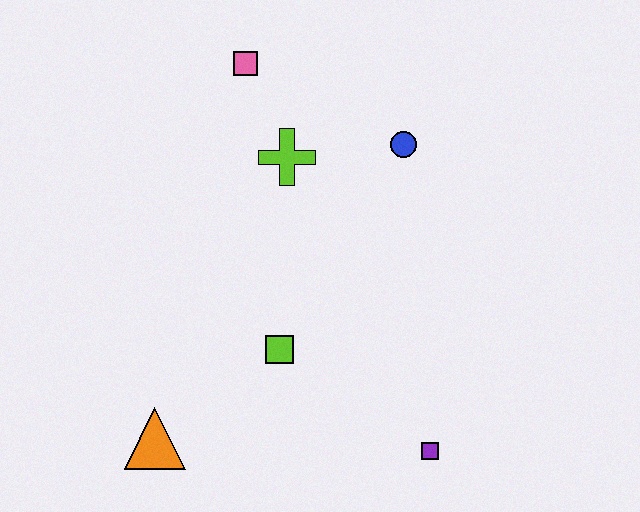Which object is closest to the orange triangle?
The lime square is closest to the orange triangle.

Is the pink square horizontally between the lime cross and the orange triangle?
Yes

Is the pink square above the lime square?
Yes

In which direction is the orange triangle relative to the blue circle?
The orange triangle is below the blue circle.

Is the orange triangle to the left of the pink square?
Yes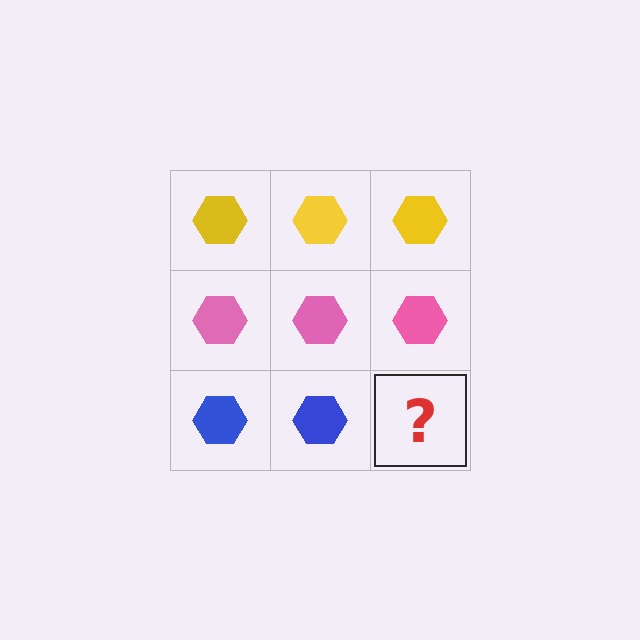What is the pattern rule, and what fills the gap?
The rule is that each row has a consistent color. The gap should be filled with a blue hexagon.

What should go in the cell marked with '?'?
The missing cell should contain a blue hexagon.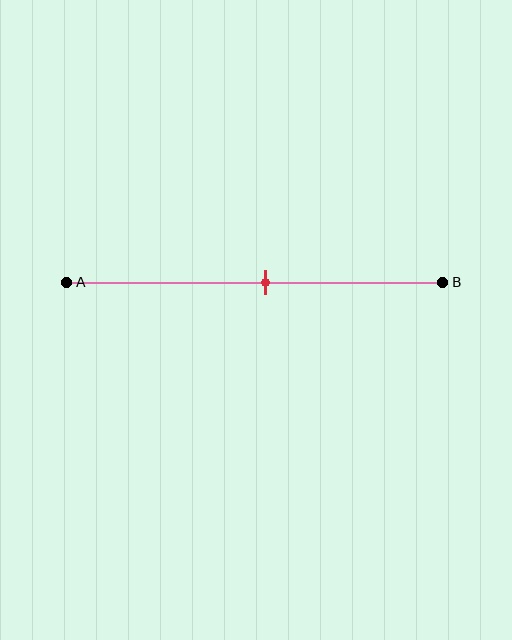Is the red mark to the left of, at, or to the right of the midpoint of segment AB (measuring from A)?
The red mark is approximately at the midpoint of segment AB.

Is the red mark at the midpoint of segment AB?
Yes, the mark is approximately at the midpoint.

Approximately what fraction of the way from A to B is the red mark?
The red mark is approximately 55% of the way from A to B.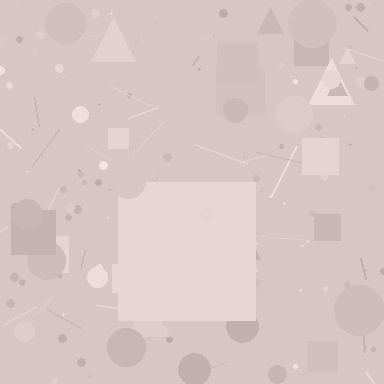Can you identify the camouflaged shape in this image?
The camouflaged shape is a square.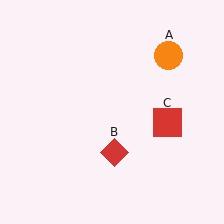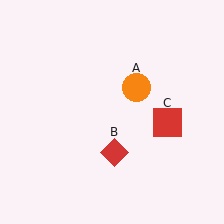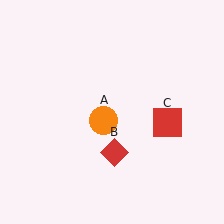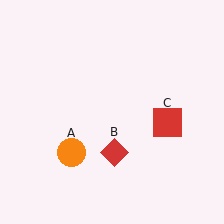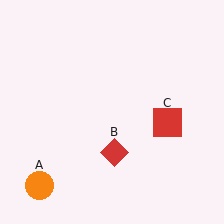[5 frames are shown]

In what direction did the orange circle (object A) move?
The orange circle (object A) moved down and to the left.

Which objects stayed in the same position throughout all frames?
Red diamond (object B) and red square (object C) remained stationary.